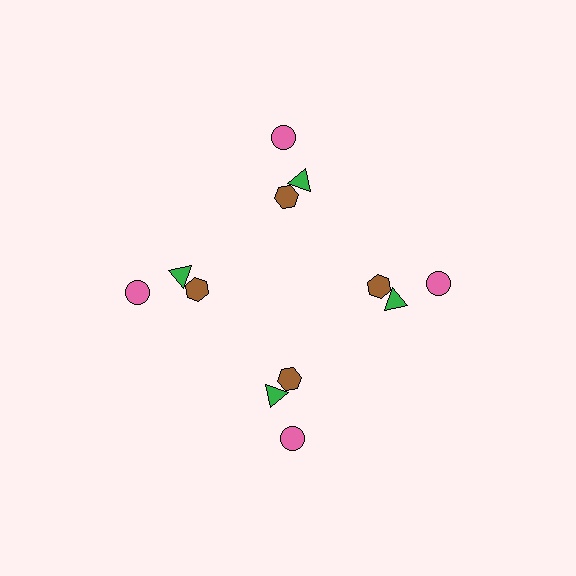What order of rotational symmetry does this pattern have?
This pattern has 4-fold rotational symmetry.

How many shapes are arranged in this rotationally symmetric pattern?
There are 12 shapes, arranged in 4 groups of 3.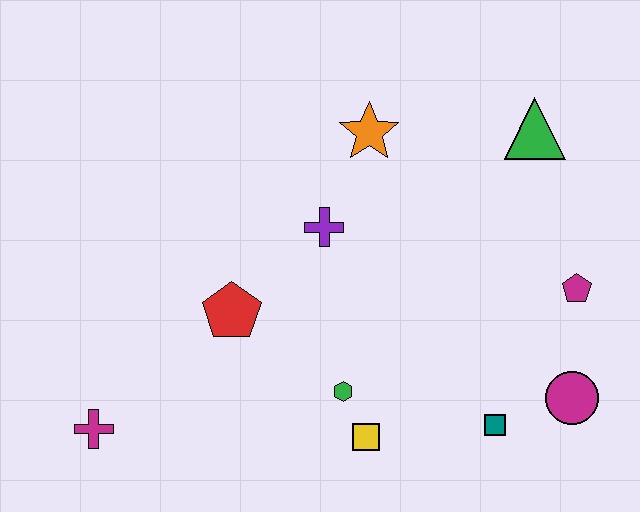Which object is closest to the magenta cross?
The red pentagon is closest to the magenta cross.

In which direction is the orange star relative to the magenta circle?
The orange star is above the magenta circle.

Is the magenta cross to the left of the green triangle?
Yes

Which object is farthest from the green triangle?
The magenta cross is farthest from the green triangle.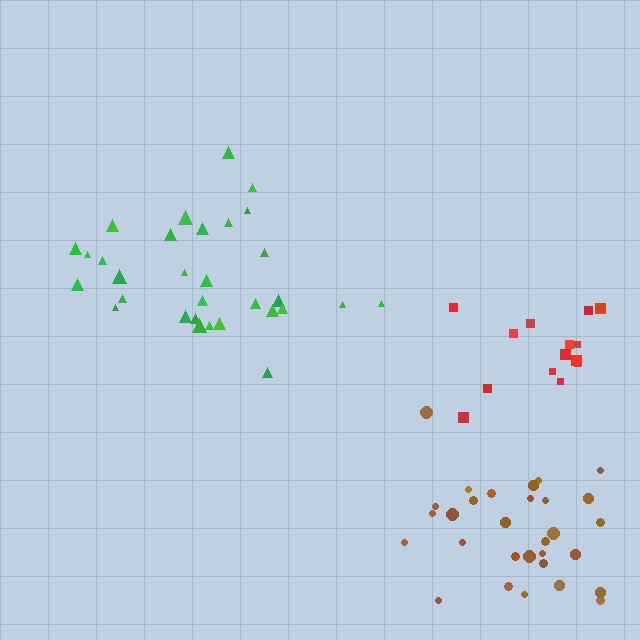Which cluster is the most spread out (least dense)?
Red.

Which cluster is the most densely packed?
Brown.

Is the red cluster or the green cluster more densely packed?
Green.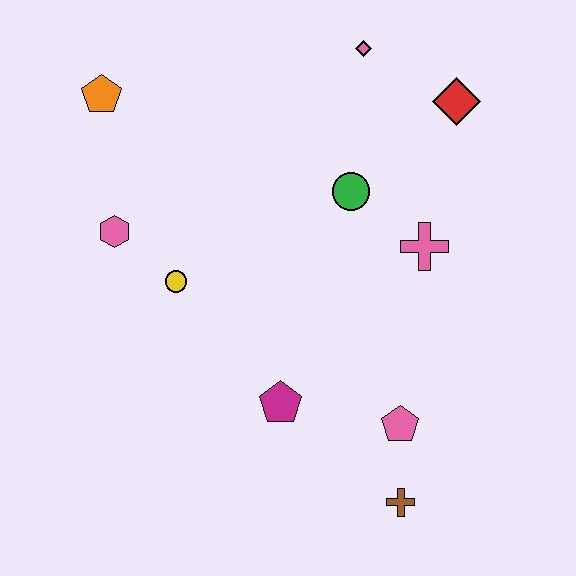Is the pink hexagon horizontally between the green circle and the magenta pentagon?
No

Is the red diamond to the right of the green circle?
Yes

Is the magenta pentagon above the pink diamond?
No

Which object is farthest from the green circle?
The brown cross is farthest from the green circle.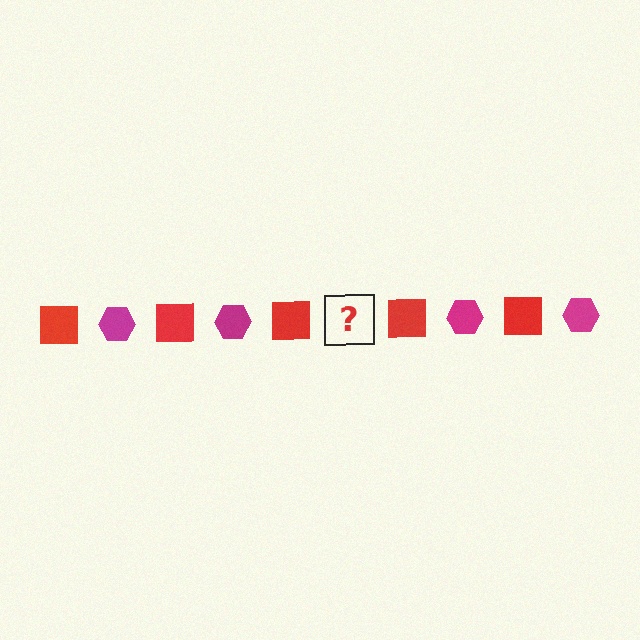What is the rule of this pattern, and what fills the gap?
The rule is that the pattern alternates between red square and magenta hexagon. The gap should be filled with a magenta hexagon.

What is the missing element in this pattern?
The missing element is a magenta hexagon.